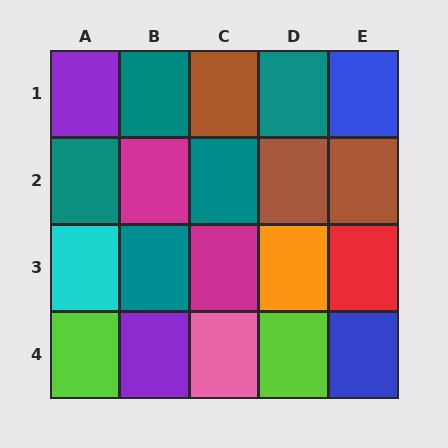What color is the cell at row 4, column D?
Lime.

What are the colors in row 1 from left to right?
Purple, teal, brown, teal, blue.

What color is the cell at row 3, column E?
Red.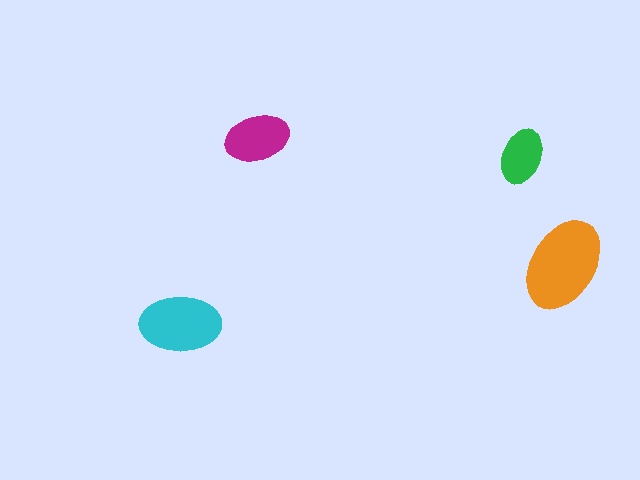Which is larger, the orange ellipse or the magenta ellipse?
The orange one.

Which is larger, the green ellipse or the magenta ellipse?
The magenta one.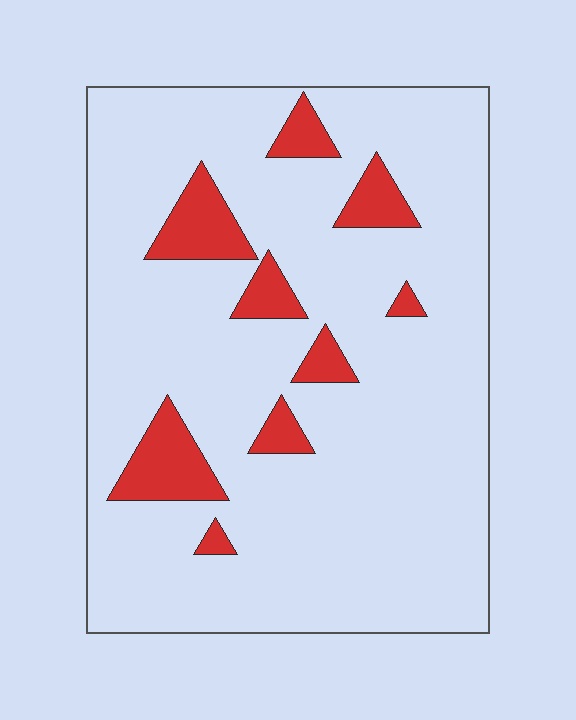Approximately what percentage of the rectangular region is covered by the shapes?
Approximately 10%.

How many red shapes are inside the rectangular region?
9.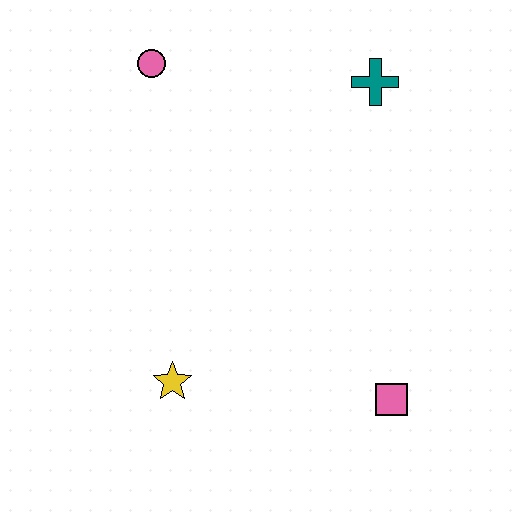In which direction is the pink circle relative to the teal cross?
The pink circle is to the left of the teal cross.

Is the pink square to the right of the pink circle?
Yes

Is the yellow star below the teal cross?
Yes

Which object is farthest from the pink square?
The pink circle is farthest from the pink square.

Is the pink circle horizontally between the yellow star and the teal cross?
No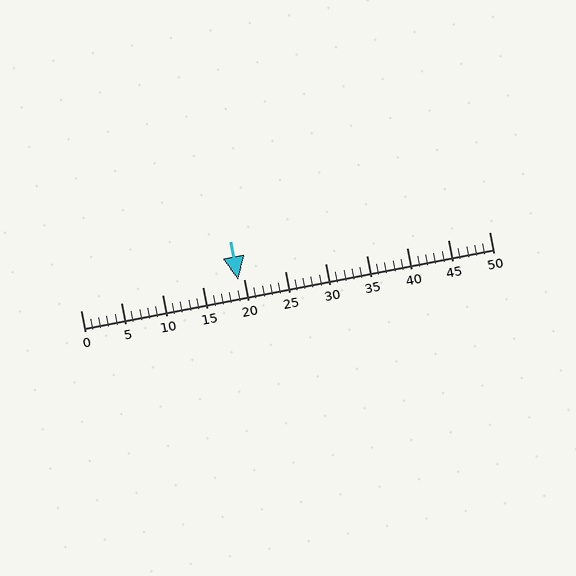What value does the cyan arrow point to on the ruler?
The cyan arrow points to approximately 19.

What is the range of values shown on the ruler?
The ruler shows values from 0 to 50.